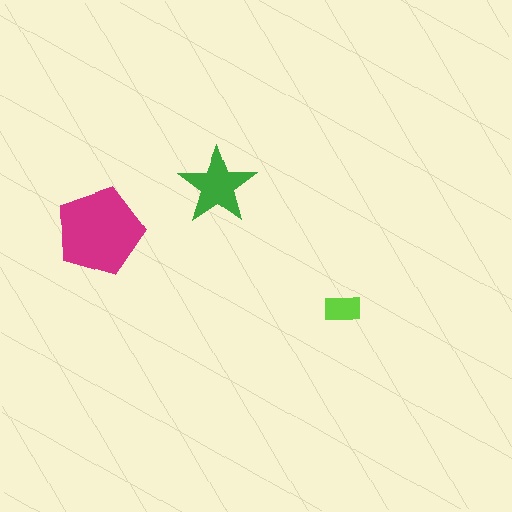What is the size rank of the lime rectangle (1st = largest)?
3rd.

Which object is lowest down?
The lime rectangle is bottommost.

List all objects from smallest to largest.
The lime rectangle, the green star, the magenta pentagon.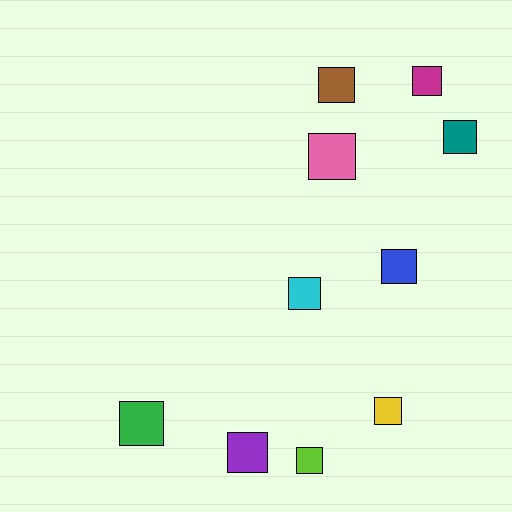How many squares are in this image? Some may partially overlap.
There are 10 squares.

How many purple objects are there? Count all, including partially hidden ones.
There is 1 purple object.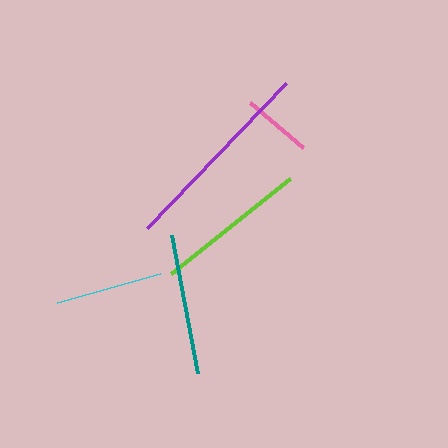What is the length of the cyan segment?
The cyan segment is approximately 108 pixels long.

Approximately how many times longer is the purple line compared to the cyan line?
The purple line is approximately 1.9 times the length of the cyan line.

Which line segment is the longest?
The purple line is the longest at approximately 200 pixels.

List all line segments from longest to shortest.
From longest to shortest: purple, lime, teal, cyan, pink.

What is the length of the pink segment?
The pink segment is approximately 69 pixels long.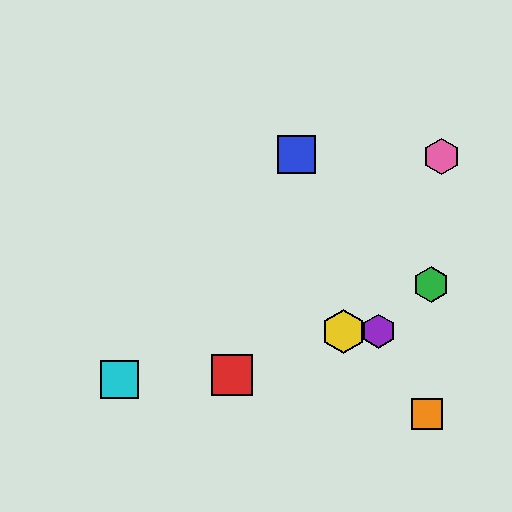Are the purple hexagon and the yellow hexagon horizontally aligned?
Yes, both are at y≈331.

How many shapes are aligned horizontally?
2 shapes (the yellow hexagon, the purple hexagon) are aligned horizontally.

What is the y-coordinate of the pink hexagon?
The pink hexagon is at y≈157.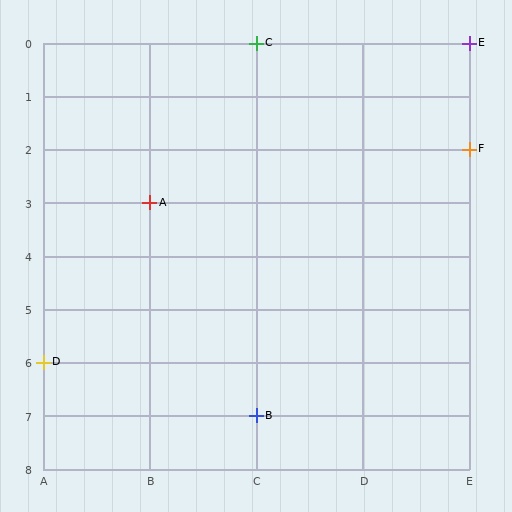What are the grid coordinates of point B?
Point B is at grid coordinates (C, 7).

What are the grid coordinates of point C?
Point C is at grid coordinates (C, 0).